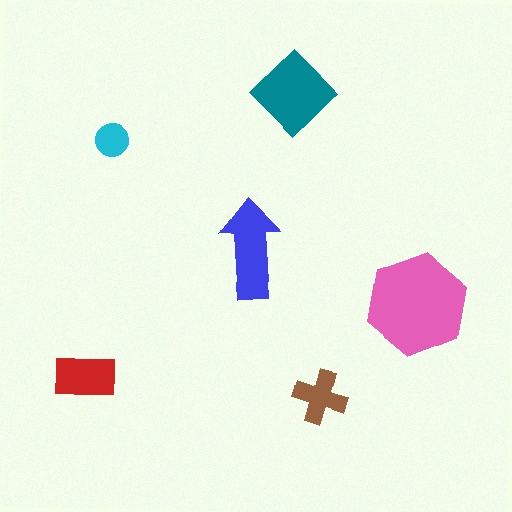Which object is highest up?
The teal diamond is topmost.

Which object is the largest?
The pink hexagon.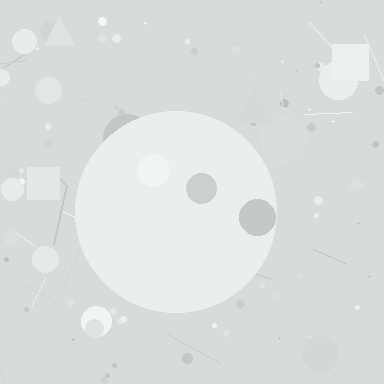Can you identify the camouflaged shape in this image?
The camouflaged shape is a circle.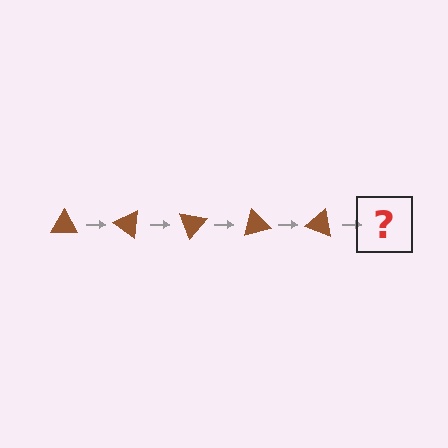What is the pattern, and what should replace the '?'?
The pattern is that the triangle rotates 35 degrees each step. The '?' should be a brown triangle rotated 175 degrees.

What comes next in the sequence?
The next element should be a brown triangle rotated 175 degrees.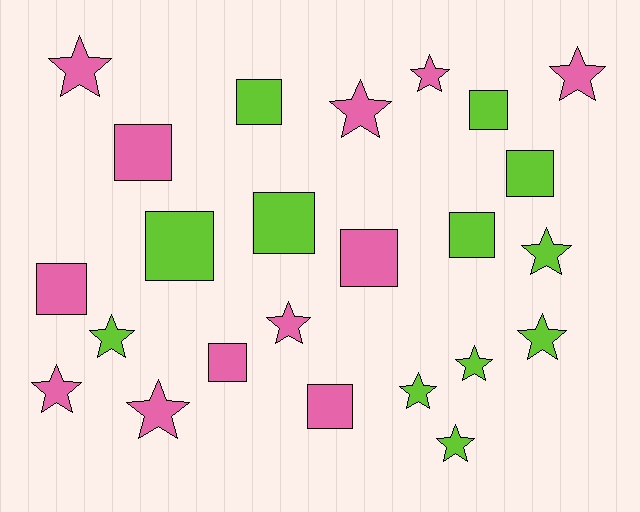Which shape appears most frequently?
Star, with 13 objects.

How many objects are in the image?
There are 24 objects.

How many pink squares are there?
There are 5 pink squares.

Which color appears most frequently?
Lime, with 12 objects.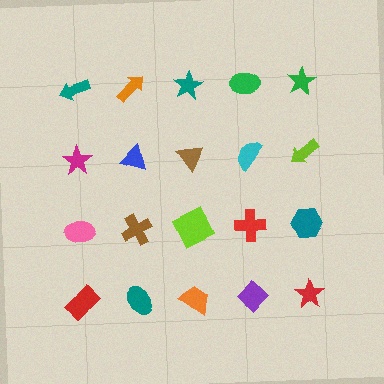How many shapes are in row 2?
5 shapes.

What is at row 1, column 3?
A teal star.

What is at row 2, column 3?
A brown triangle.